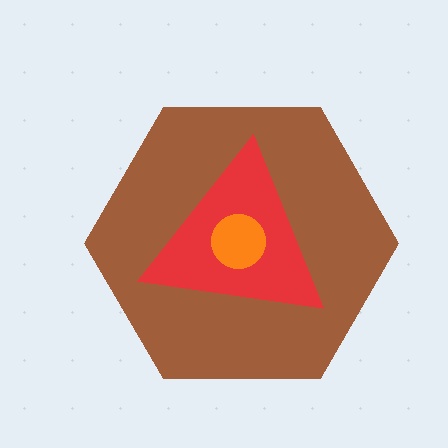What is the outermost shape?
The brown hexagon.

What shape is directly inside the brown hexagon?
The red triangle.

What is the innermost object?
The orange circle.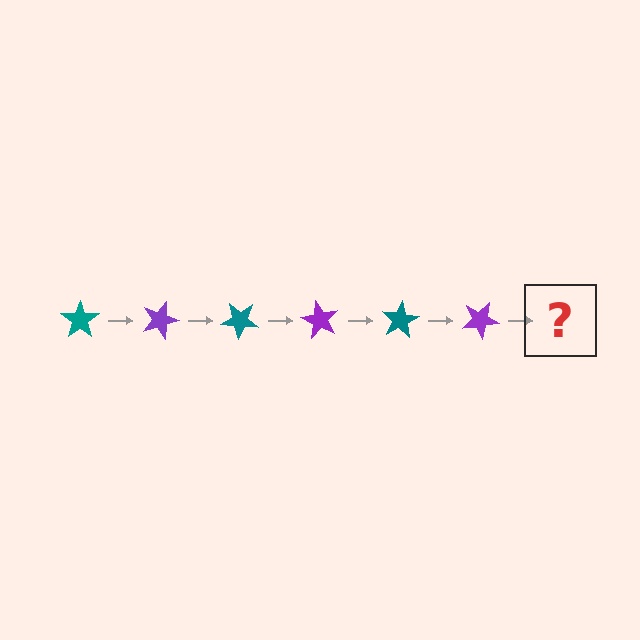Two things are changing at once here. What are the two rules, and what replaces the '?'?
The two rules are that it rotates 20 degrees each step and the color cycles through teal and purple. The '?' should be a teal star, rotated 120 degrees from the start.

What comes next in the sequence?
The next element should be a teal star, rotated 120 degrees from the start.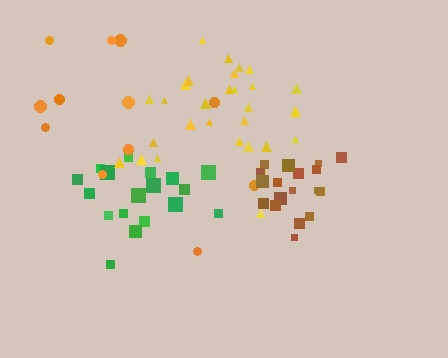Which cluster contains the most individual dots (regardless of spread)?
Yellow (29).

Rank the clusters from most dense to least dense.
brown, yellow, green, orange.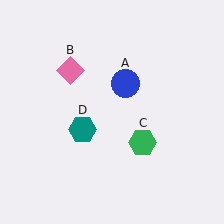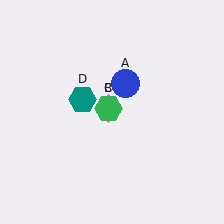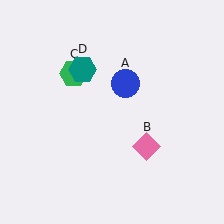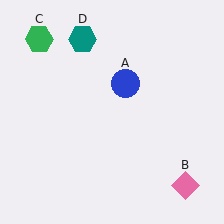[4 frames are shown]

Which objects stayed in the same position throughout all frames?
Blue circle (object A) remained stationary.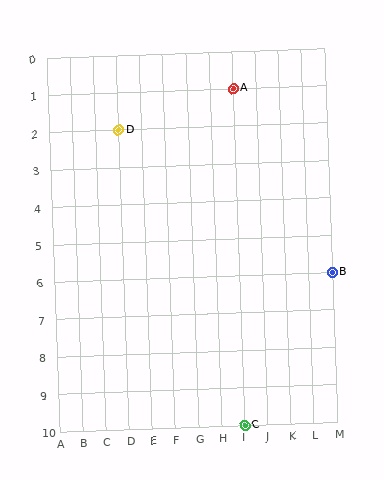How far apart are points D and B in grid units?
Points D and B are 9 columns and 4 rows apart (about 9.8 grid units diagonally).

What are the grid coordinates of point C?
Point C is at grid coordinates (I, 10).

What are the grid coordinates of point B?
Point B is at grid coordinates (M, 6).